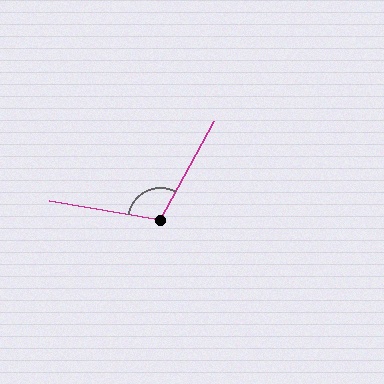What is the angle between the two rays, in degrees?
Approximately 109 degrees.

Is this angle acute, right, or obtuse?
It is obtuse.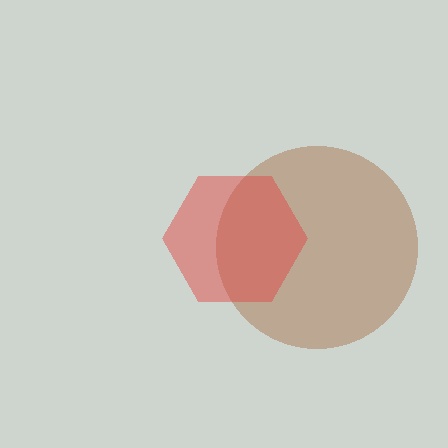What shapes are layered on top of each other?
The layered shapes are: a brown circle, a red hexagon.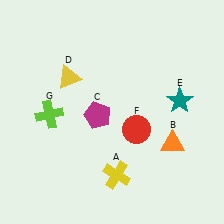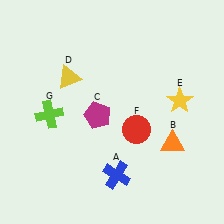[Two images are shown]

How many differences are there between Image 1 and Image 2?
There are 2 differences between the two images.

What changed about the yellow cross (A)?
In Image 1, A is yellow. In Image 2, it changed to blue.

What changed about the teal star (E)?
In Image 1, E is teal. In Image 2, it changed to yellow.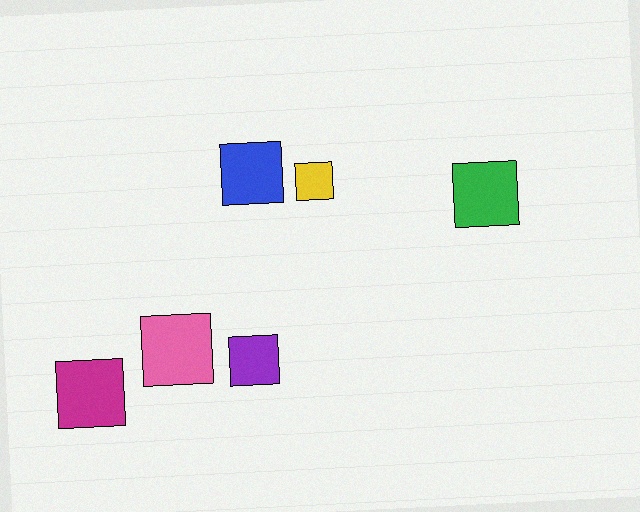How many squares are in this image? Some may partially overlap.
There are 6 squares.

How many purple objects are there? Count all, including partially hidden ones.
There is 1 purple object.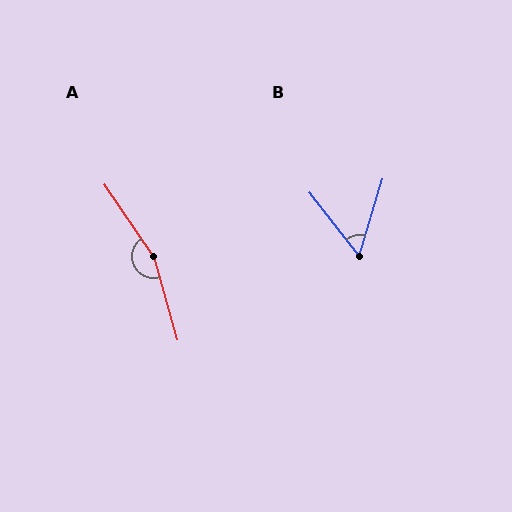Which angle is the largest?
A, at approximately 161 degrees.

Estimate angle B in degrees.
Approximately 54 degrees.